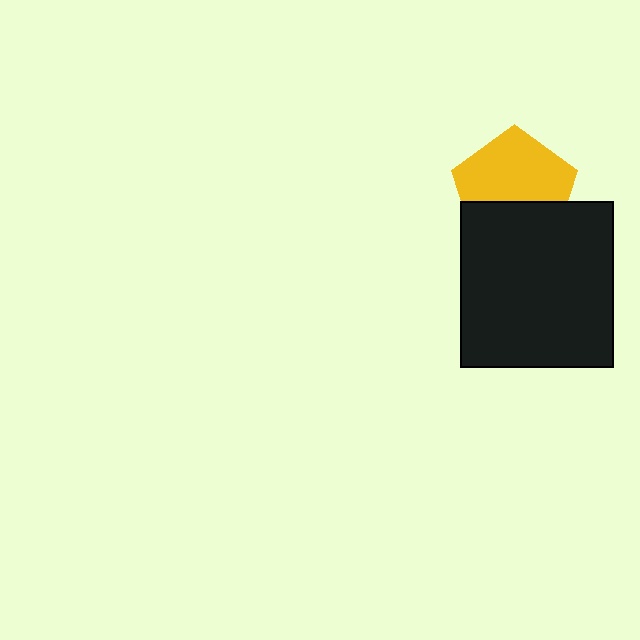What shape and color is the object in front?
The object in front is a black rectangle.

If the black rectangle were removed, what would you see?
You would see the complete yellow pentagon.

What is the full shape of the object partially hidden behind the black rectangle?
The partially hidden object is a yellow pentagon.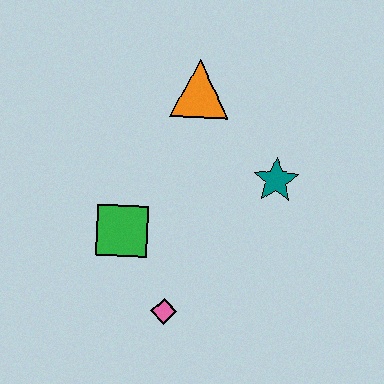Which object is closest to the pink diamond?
The green square is closest to the pink diamond.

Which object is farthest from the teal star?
The pink diamond is farthest from the teal star.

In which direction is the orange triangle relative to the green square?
The orange triangle is above the green square.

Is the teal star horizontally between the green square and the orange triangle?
No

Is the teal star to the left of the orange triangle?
No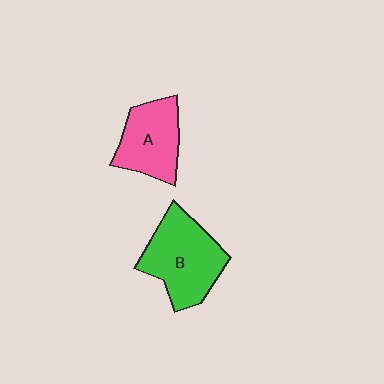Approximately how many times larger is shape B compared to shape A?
Approximately 1.3 times.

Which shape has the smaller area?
Shape A (pink).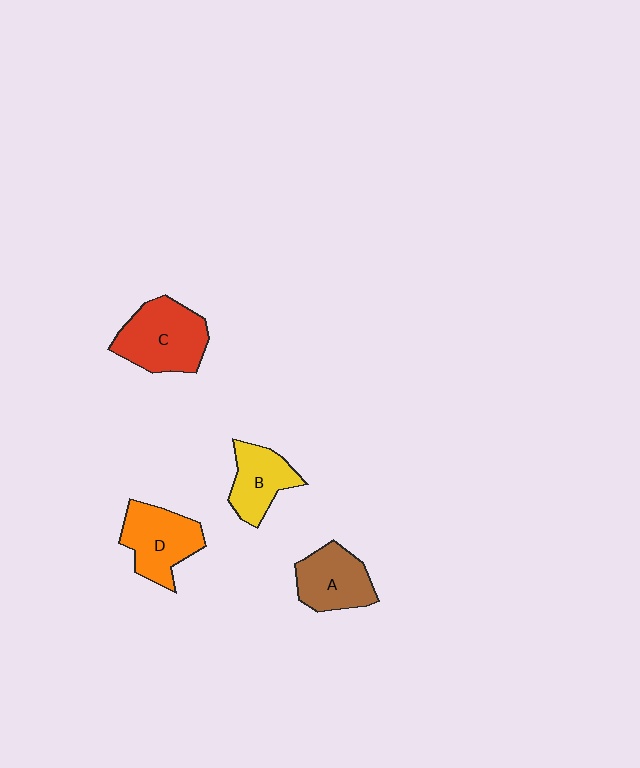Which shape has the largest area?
Shape C (red).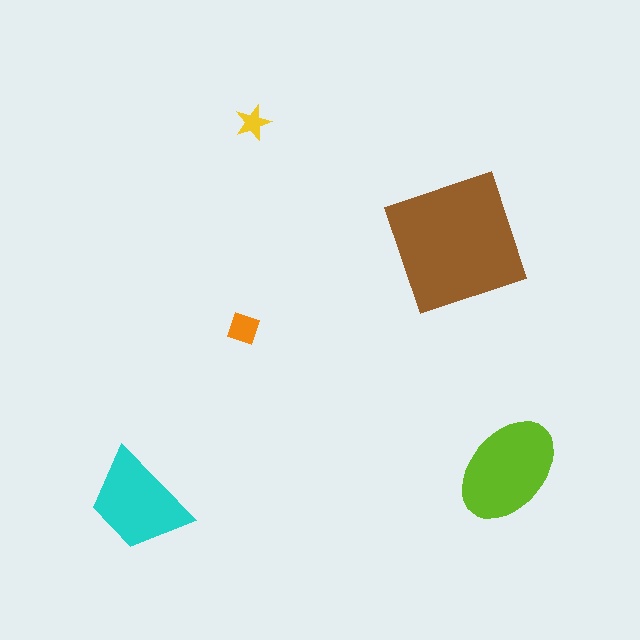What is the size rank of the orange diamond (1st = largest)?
4th.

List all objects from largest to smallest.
The brown square, the lime ellipse, the cyan trapezoid, the orange diamond, the yellow star.